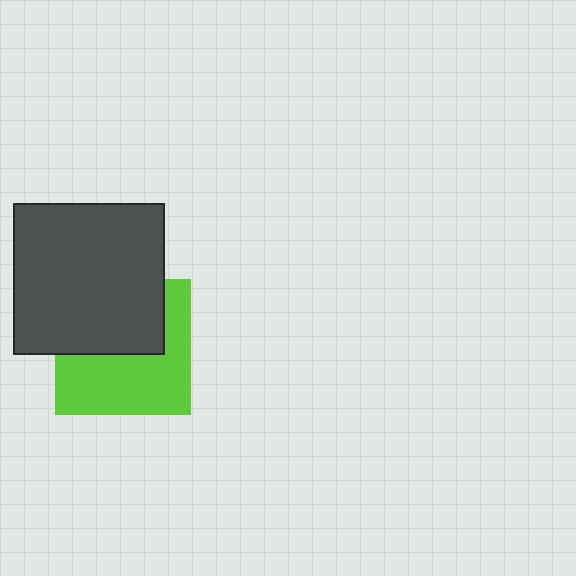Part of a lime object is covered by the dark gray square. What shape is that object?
It is a square.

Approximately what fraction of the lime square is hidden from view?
Roughly 45% of the lime square is hidden behind the dark gray square.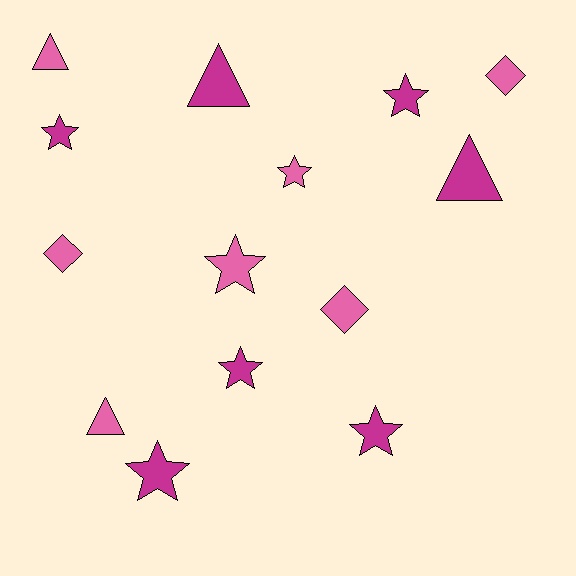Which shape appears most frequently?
Star, with 7 objects.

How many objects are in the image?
There are 14 objects.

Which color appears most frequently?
Pink, with 7 objects.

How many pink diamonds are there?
There are 3 pink diamonds.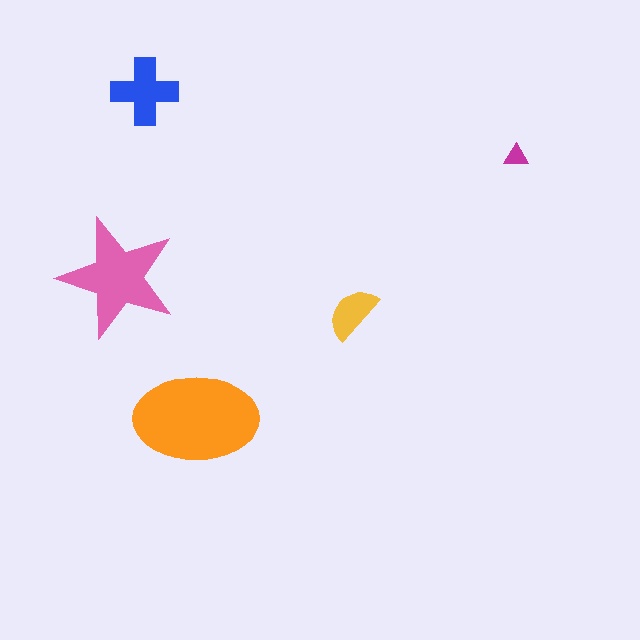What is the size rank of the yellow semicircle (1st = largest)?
4th.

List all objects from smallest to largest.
The magenta triangle, the yellow semicircle, the blue cross, the pink star, the orange ellipse.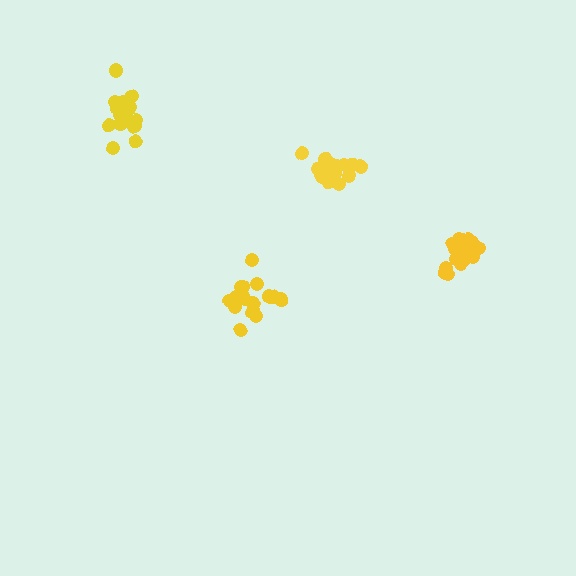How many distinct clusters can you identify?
There are 4 distinct clusters.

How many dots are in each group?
Group 1: 16 dots, Group 2: 17 dots, Group 3: 19 dots, Group 4: 18 dots (70 total).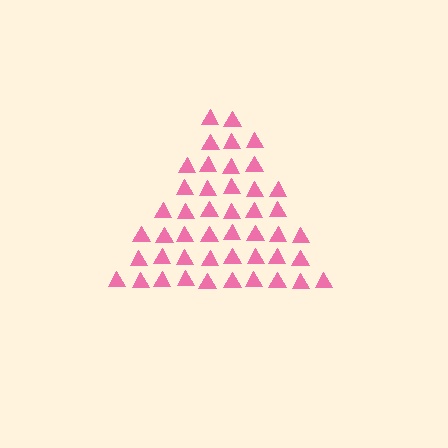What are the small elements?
The small elements are triangles.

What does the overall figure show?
The overall figure shows a triangle.